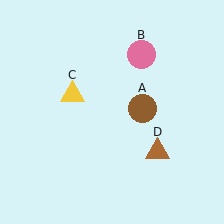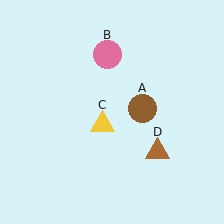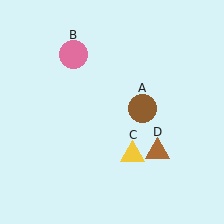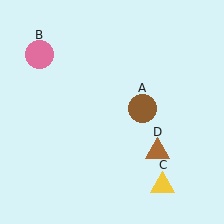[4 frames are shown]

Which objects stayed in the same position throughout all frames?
Brown circle (object A) and brown triangle (object D) remained stationary.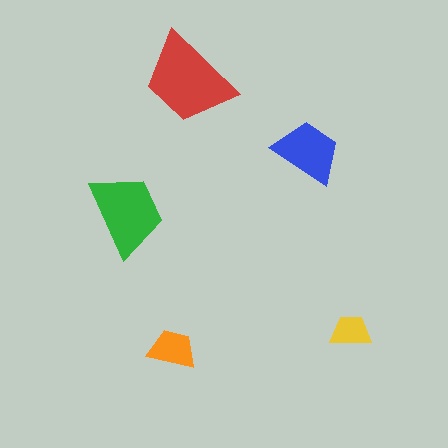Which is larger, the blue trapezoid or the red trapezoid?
The red one.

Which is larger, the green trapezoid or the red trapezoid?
The red one.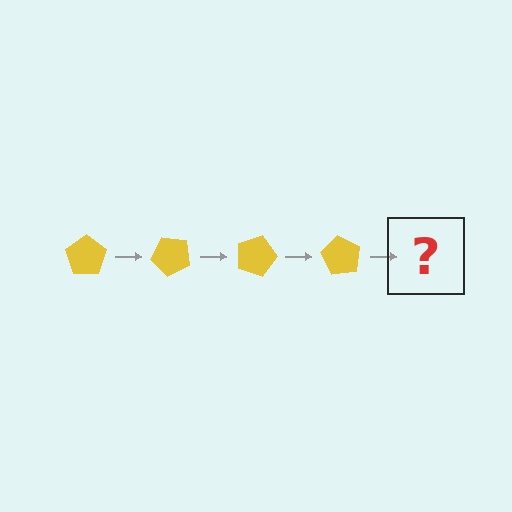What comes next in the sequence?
The next element should be a yellow pentagon rotated 180 degrees.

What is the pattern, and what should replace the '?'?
The pattern is that the pentagon rotates 45 degrees each step. The '?' should be a yellow pentagon rotated 180 degrees.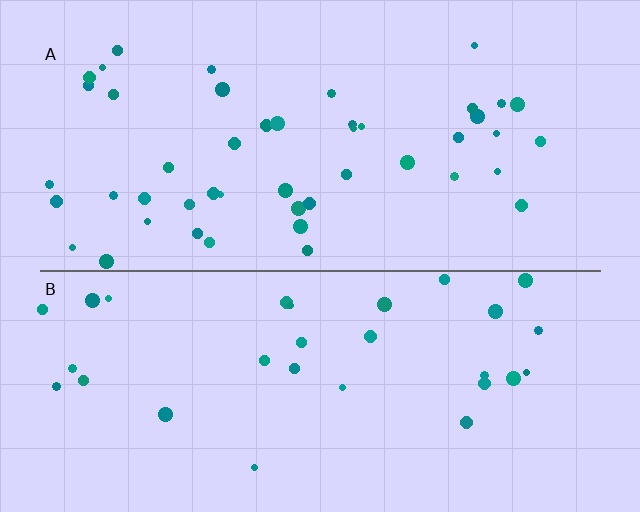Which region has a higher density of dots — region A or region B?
A (the top).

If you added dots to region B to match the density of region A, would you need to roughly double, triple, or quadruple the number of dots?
Approximately double.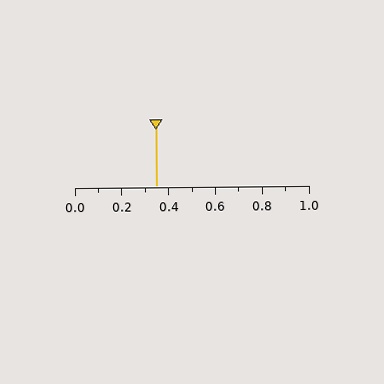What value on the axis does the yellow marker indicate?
The marker indicates approximately 0.35.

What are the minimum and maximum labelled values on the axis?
The axis runs from 0.0 to 1.0.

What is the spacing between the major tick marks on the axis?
The major ticks are spaced 0.2 apart.